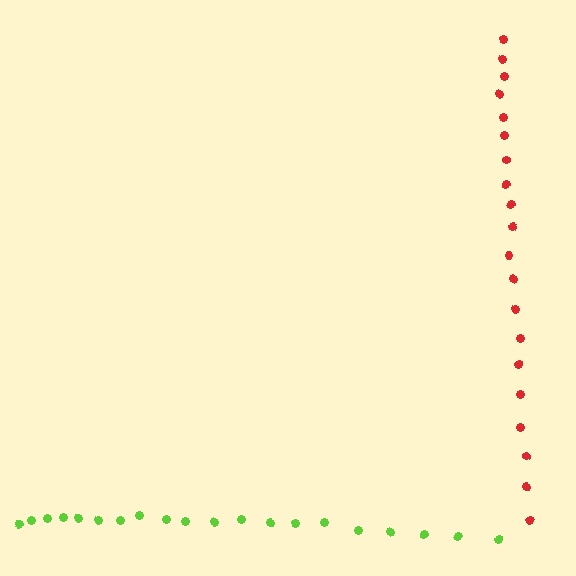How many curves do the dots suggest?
There are 2 distinct paths.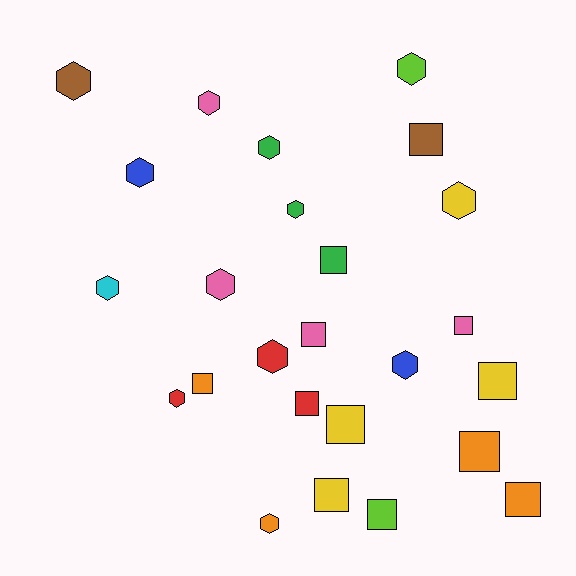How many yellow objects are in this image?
There are 4 yellow objects.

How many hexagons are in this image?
There are 13 hexagons.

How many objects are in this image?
There are 25 objects.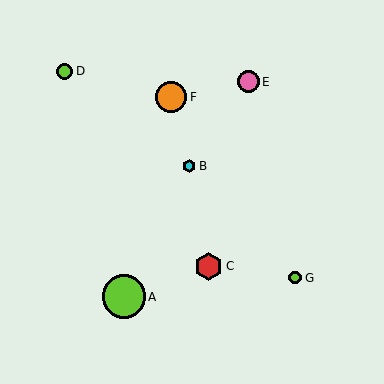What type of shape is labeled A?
Shape A is a lime circle.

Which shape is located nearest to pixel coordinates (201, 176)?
The cyan hexagon (labeled B) at (189, 166) is nearest to that location.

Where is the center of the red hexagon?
The center of the red hexagon is at (209, 266).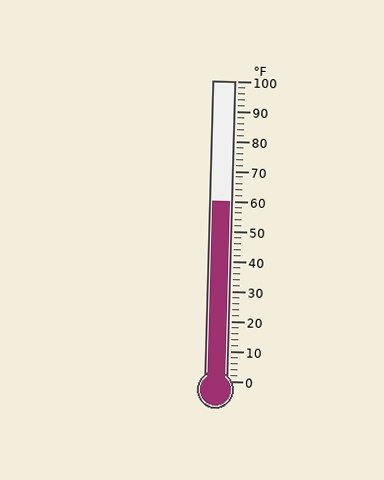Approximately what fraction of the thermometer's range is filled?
The thermometer is filled to approximately 60% of its range.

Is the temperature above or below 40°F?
The temperature is above 40°F.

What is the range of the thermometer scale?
The thermometer scale ranges from 0°F to 100°F.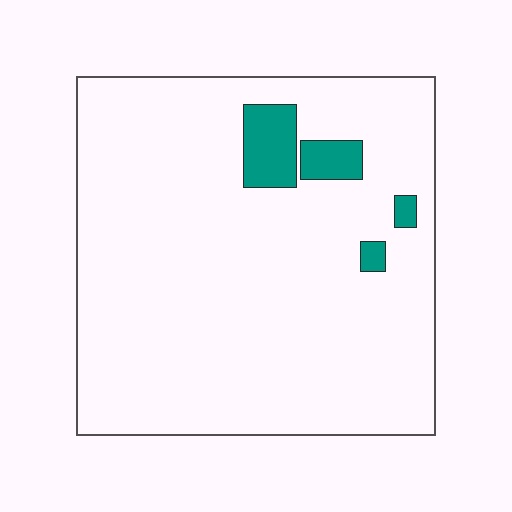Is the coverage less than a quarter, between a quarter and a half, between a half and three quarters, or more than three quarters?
Less than a quarter.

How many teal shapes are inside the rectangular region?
4.